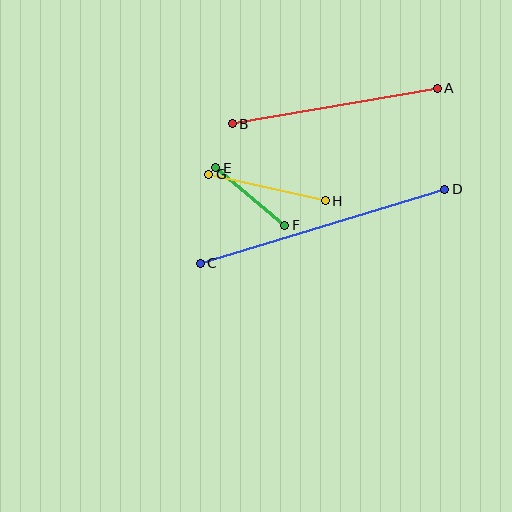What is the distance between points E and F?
The distance is approximately 90 pixels.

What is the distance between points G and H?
The distance is approximately 120 pixels.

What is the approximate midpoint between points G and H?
The midpoint is at approximately (267, 188) pixels.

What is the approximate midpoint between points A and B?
The midpoint is at approximately (335, 106) pixels.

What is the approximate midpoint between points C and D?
The midpoint is at approximately (323, 226) pixels.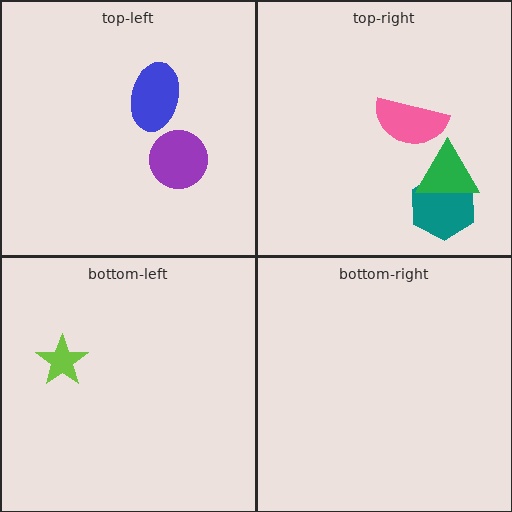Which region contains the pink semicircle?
The top-right region.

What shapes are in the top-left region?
The blue ellipse, the purple circle.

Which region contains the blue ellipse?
The top-left region.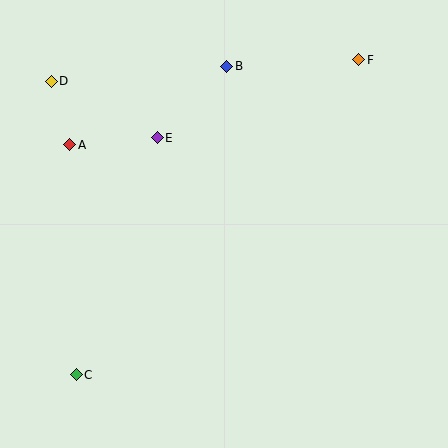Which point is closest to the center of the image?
Point E at (157, 138) is closest to the center.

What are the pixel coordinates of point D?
Point D is at (51, 82).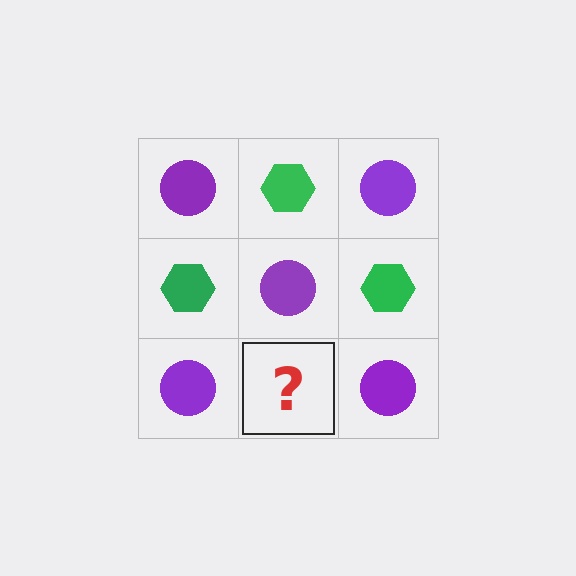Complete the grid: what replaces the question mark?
The question mark should be replaced with a green hexagon.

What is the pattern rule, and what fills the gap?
The rule is that it alternates purple circle and green hexagon in a checkerboard pattern. The gap should be filled with a green hexagon.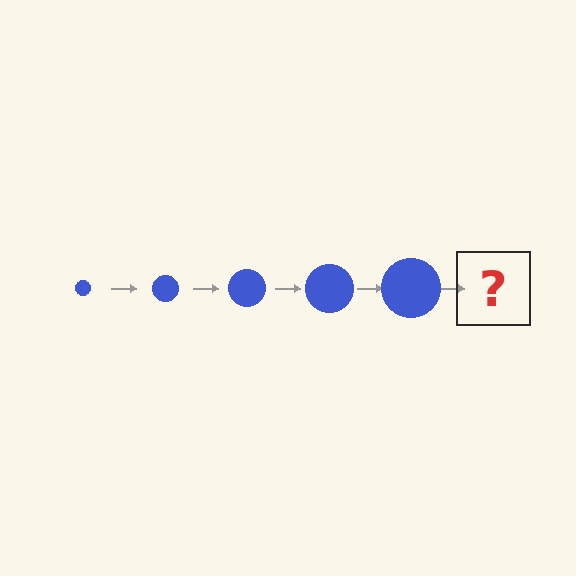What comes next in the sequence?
The next element should be a blue circle, larger than the previous one.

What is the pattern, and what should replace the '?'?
The pattern is that the circle gets progressively larger each step. The '?' should be a blue circle, larger than the previous one.